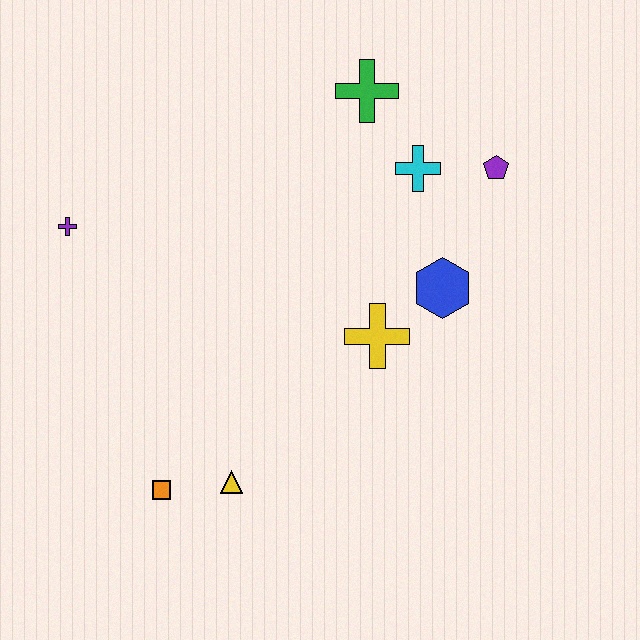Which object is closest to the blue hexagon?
The yellow cross is closest to the blue hexagon.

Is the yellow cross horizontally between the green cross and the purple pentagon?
Yes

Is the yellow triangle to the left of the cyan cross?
Yes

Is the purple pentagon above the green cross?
No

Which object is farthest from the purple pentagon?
The orange square is farthest from the purple pentagon.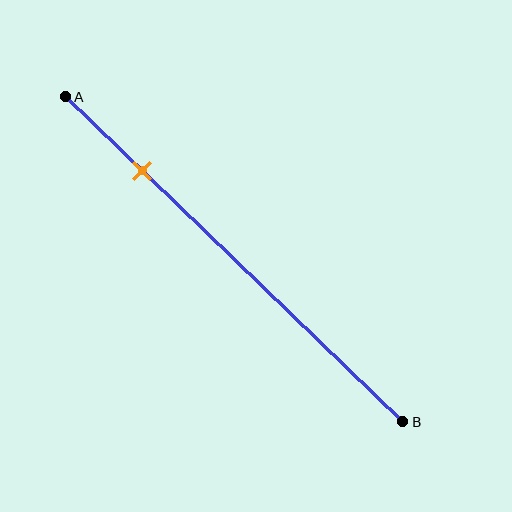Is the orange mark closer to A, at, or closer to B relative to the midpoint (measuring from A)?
The orange mark is closer to point A than the midpoint of segment AB.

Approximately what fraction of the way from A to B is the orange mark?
The orange mark is approximately 25% of the way from A to B.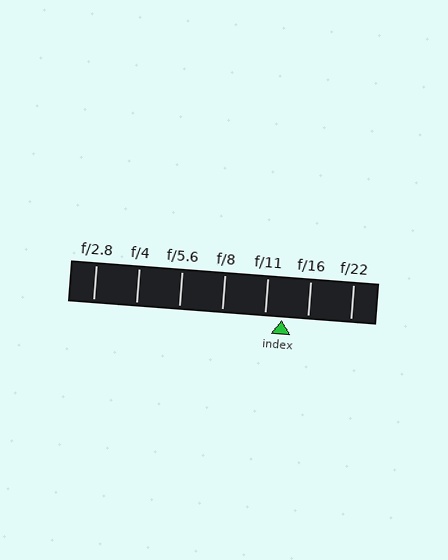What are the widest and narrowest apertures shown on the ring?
The widest aperture shown is f/2.8 and the narrowest is f/22.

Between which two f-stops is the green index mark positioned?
The index mark is between f/11 and f/16.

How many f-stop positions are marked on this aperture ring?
There are 7 f-stop positions marked.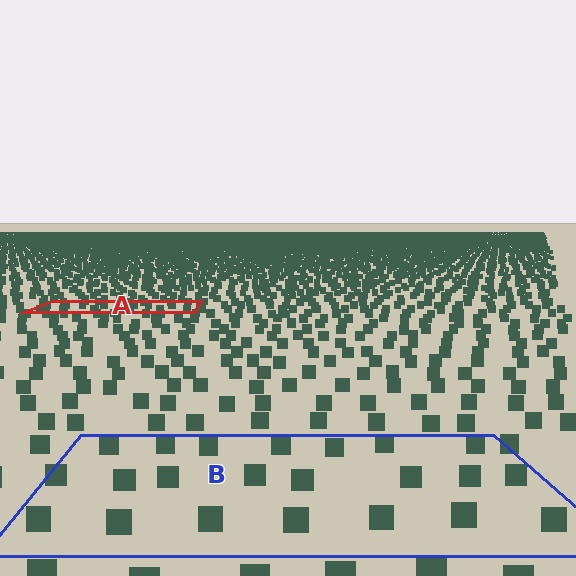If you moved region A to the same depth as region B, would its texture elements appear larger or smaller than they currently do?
They would appear larger. At a closer depth, the same texture elements are projected at a bigger on-screen size.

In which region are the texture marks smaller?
The texture marks are smaller in region A, because it is farther away.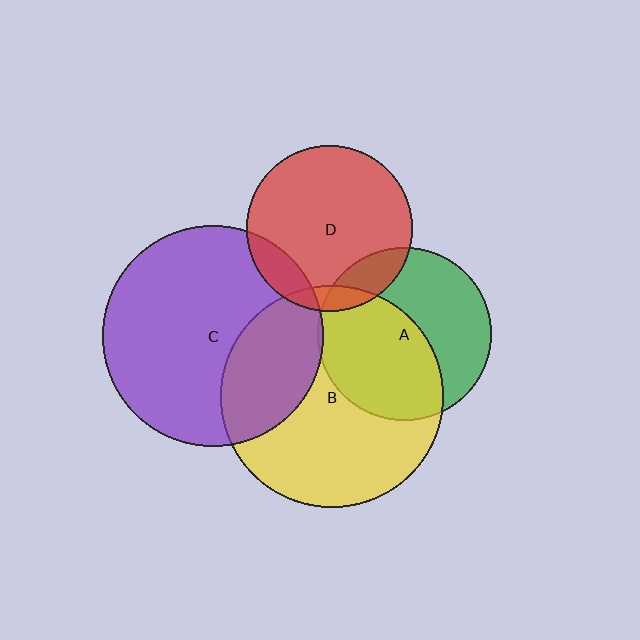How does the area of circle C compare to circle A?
Approximately 1.6 times.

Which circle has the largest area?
Circle B (yellow).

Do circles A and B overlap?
Yes.